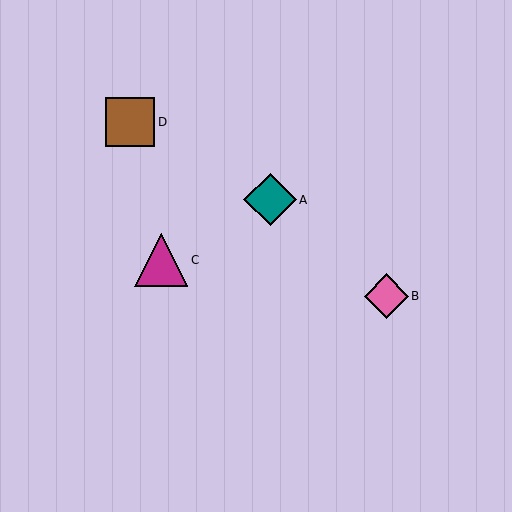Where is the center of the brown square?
The center of the brown square is at (130, 122).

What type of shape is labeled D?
Shape D is a brown square.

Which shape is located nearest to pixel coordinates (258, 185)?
The teal diamond (labeled A) at (270, 200) is nearest to that location.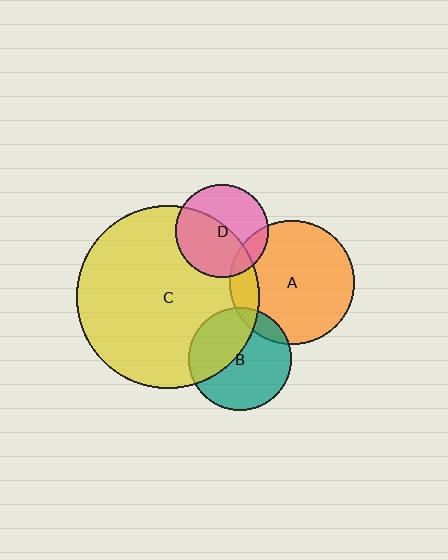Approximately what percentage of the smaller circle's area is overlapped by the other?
Approximately 10%.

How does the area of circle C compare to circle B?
Approximately 3.1 times.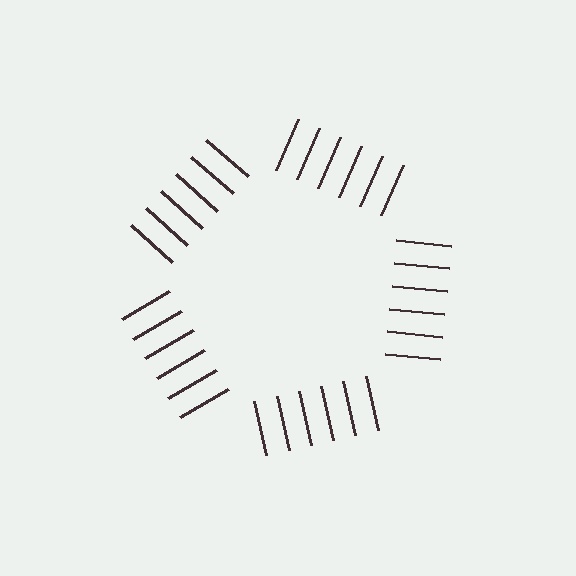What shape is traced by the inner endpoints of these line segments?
An illusory pentagon — the line segments terminate on its edges but no continuous stroke is drawn.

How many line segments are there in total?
30 — 6 along each of the 5 edges.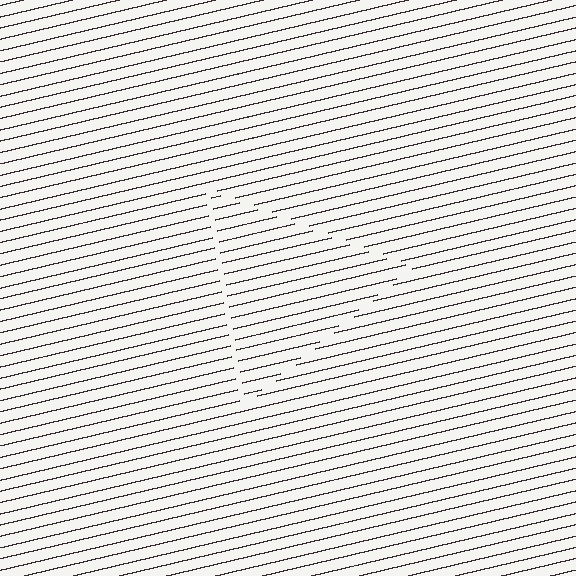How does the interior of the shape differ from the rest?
The interior of the shape contains the same grating, shifted by half a period — the contour is defined by the phase discontinuity where line-ends from the inner and outer gratings abut.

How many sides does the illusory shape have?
3 sides — the line-ends trace a triangle.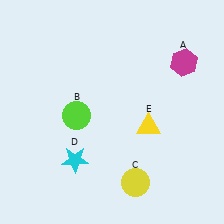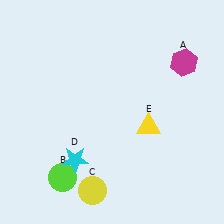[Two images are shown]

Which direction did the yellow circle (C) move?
The yellow circle (C) moved left.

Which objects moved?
The objects that moved are: the lime circle (B), the yellow circle (C).